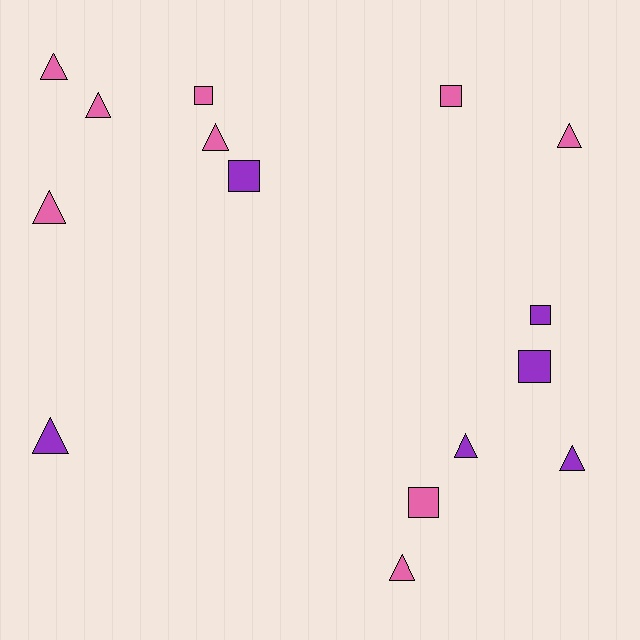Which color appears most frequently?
Pink, with 9 objects.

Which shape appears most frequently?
Triangle, with 9 objects.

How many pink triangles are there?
There are 6 pink triangles.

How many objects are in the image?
There are 15 objects.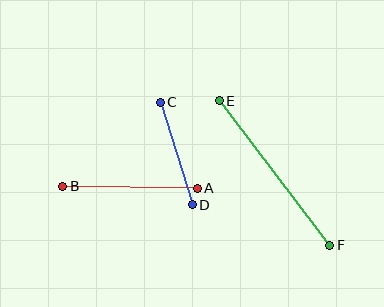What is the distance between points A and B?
The distance is approximately 134 pixels.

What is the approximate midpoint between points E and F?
The midpoint is at approximately (274, 173) pixels.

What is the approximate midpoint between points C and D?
The midpoint is at approximately (176, 154) pixels.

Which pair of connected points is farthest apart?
Points E and F are farthest apart.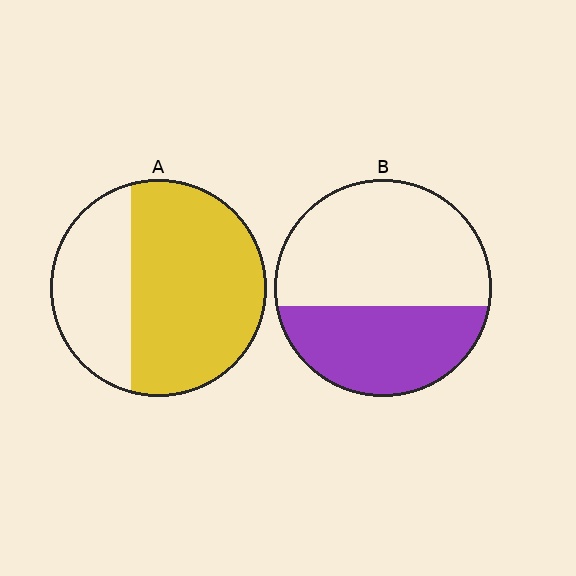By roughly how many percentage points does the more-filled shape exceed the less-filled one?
By roughly 25 percentage points (A over B).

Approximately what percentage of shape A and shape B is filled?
A is approximately 65% and B is approximately 40%.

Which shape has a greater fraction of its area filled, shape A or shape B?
Shape A.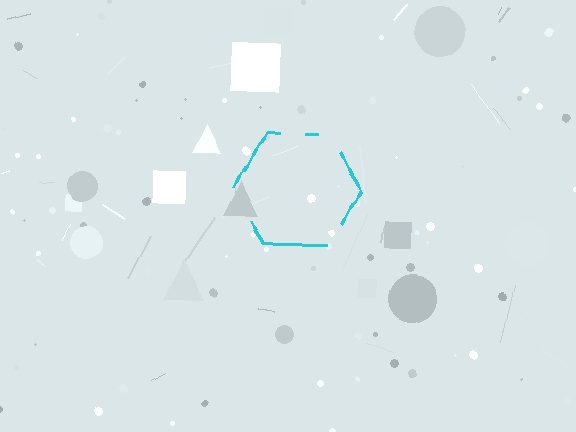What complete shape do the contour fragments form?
The contour fragments form a hexagon.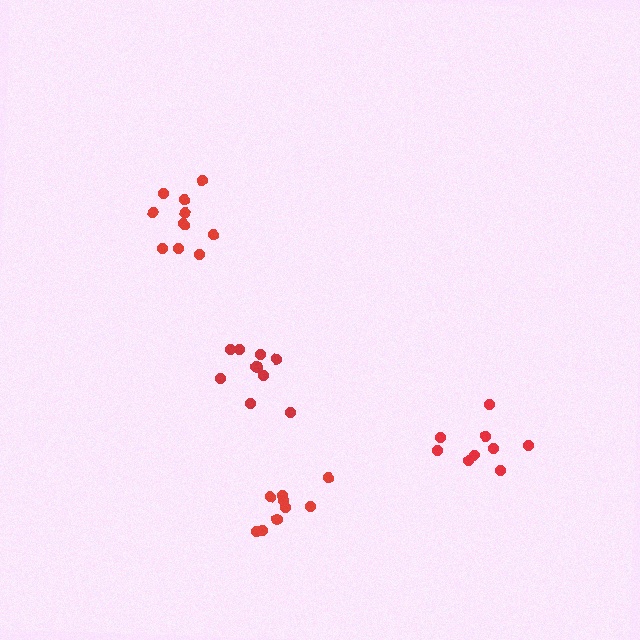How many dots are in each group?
Group 1: 10 dots, Group 2: 9 dots, Group 3: 11 dots, Group 4: 9 dots (39 total).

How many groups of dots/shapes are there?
There are 4 groups.